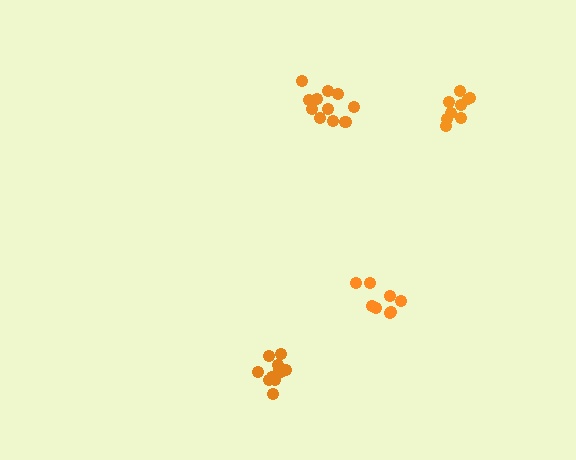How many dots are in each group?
Group 1: 9 dots, Group 2: 12 dots, Group 3: 8 dots, Group 4: 11 dots (40 total).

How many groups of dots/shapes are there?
There are 4 groups.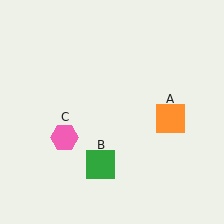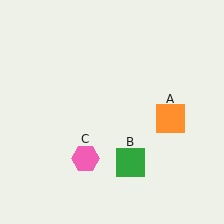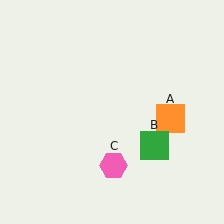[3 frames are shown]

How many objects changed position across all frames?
2 objects changed position: green square (object B), pink hexagon (object C).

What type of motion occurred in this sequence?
The green square (object B), pink hexagon (object C) rotated counterclockwise around the center of the scene.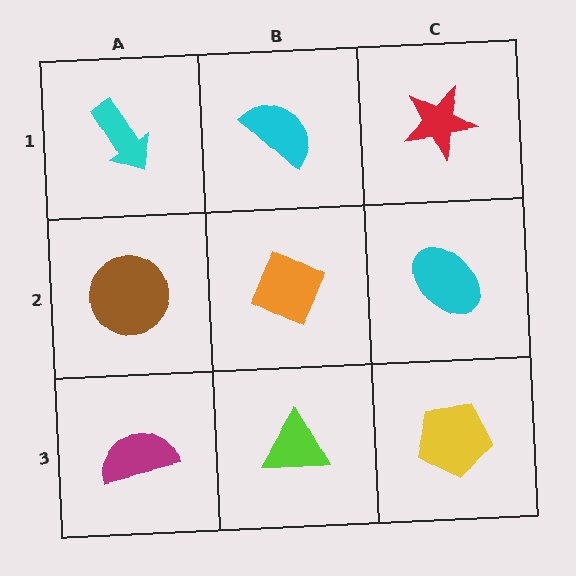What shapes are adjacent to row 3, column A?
A brown circle (row 2, column A), a lime triangle (row 3, column B).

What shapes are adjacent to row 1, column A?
A brown circle (row 2, column A), a cyan semicircle (row 1, column B).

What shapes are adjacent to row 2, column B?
A cyan semicircle (row 1, column B), a lime triangle (row 3, column B), a brown circle (row 2, column A), a cyan ellipse (row 2, column C).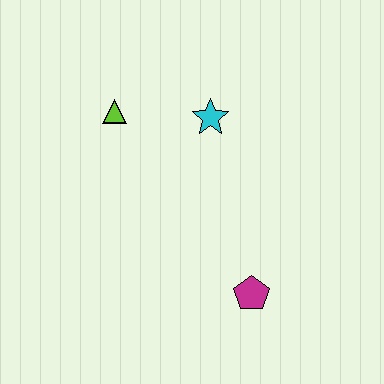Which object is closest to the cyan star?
The lime triangle is closest to the cyan star.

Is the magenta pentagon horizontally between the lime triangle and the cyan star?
No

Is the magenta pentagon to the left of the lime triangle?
No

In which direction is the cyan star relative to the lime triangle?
The cyan star is to the right of the lime triangle.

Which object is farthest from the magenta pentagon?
The lime triangle is farthest from the magenta pentagon.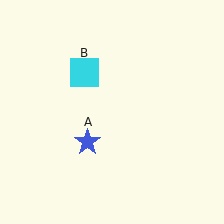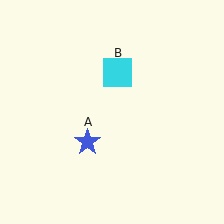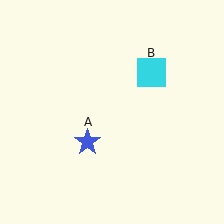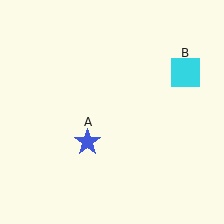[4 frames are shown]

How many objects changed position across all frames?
1 object changed position: cyan square (object B).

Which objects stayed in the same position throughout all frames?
Blue star (object A) remained stationary.